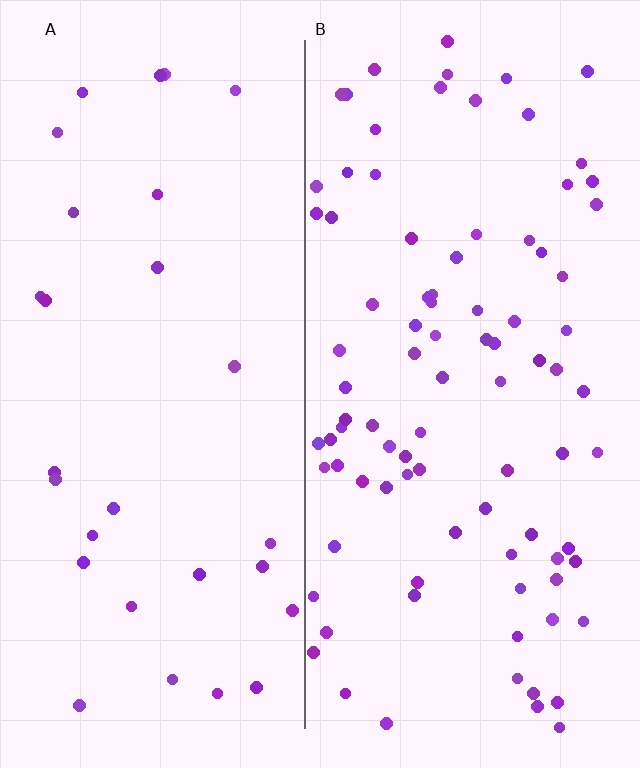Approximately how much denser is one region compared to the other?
Approximately 3.1× — region B over region A.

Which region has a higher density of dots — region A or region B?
B (the right).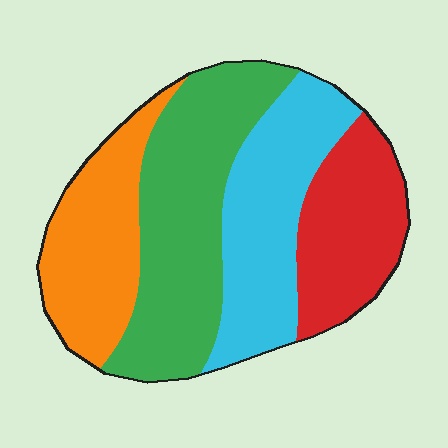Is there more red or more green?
Green.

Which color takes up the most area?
Green, at roughly 35%.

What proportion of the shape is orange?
Orange covers around 20% of the shape.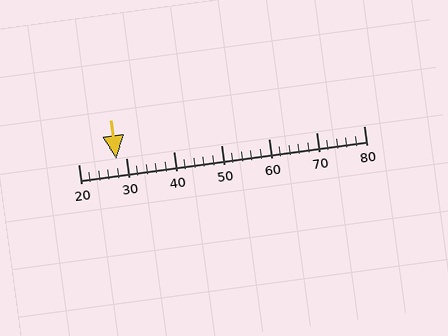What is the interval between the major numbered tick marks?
The major tick marks are spaced 10 units apart.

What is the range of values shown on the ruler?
The ruler shows values from 20 to 80.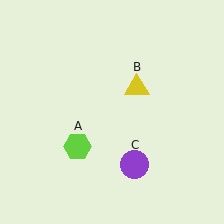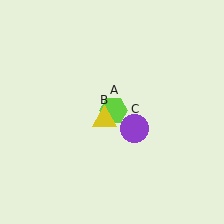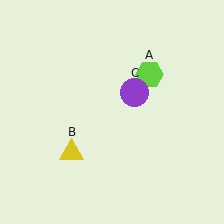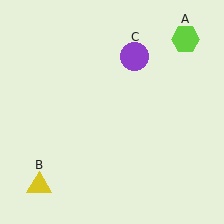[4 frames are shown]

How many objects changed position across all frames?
3 objects changed position: lime hexagon (object A), yellow triangle (object B), purple circle (object C).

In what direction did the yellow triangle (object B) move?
The yellow triangle (object B) moved down and to the left.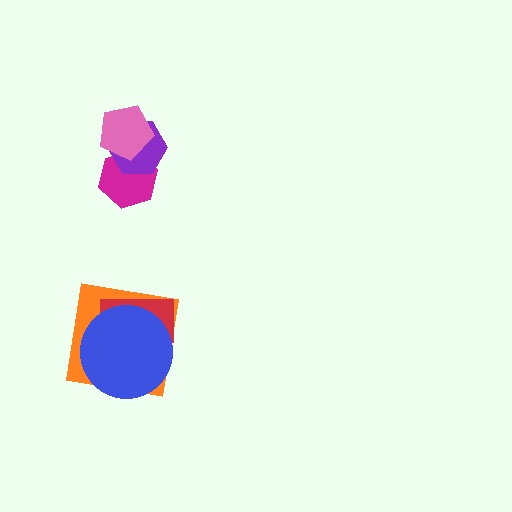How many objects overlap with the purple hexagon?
2 objects overlap with the purple hexagon.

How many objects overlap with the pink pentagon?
2 objects overlap with the pink pentagon.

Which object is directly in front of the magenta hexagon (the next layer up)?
The purple hexagon is directly in front of the magenta hexagon.